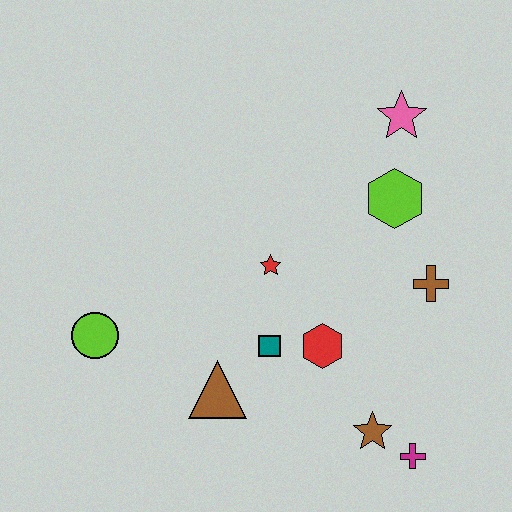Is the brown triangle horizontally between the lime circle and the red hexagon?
Yes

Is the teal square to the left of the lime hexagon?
Yes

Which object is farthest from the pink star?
The lime circle is farthest from the pink star.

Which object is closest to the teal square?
The red hexagon is closest to the teal square.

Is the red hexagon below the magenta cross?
No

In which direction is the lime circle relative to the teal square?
The lime circle is to the left of the teal square.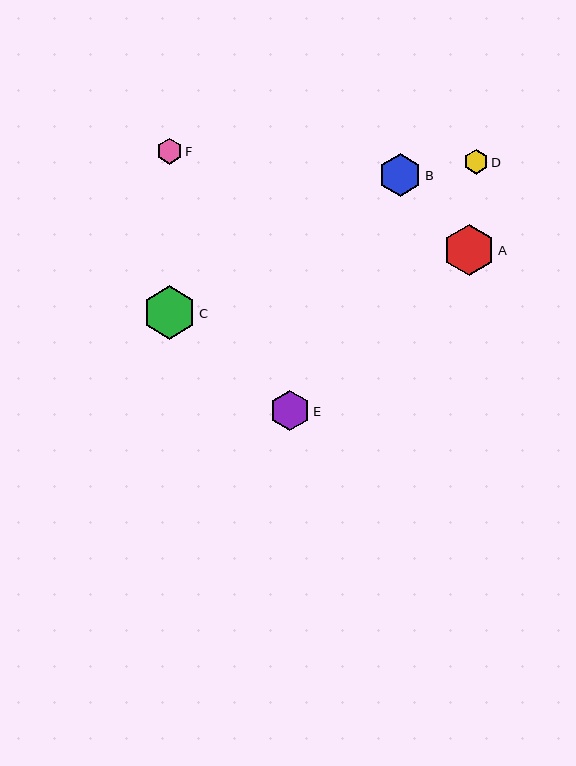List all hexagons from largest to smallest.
From largest to smallest: C, A, B, E, F, D.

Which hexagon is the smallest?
Hexagon D is the smallest with a size of approximately 24 pixels.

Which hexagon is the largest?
Hexagon C is the largest with a size of approximately 53 pixels.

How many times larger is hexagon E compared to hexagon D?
Hexagon E is approximately 1.7 times the size of hexagon D.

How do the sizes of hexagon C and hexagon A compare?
Hexagon C and hexagon A are approximately the same size.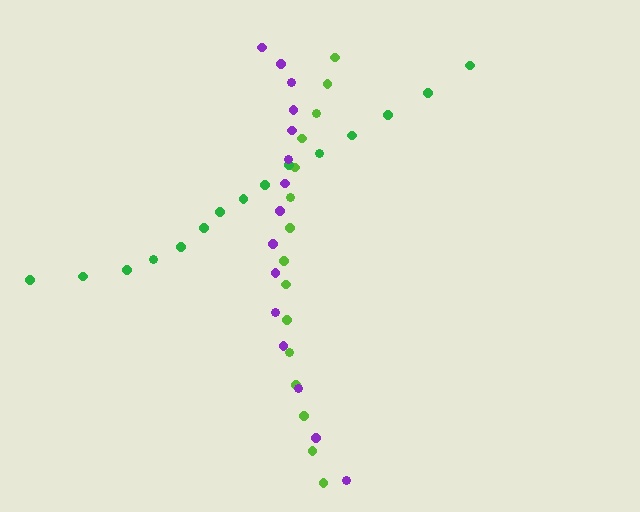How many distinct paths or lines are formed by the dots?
There are 3 distinct paths.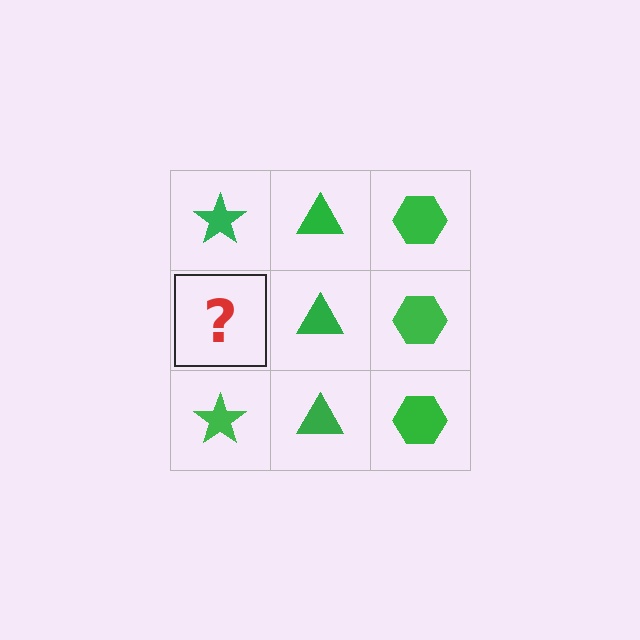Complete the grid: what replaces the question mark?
The question mark should be replaced with a green star.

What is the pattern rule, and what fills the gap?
The rule is that each column has a consistent shape. The gap should be filled with a green star.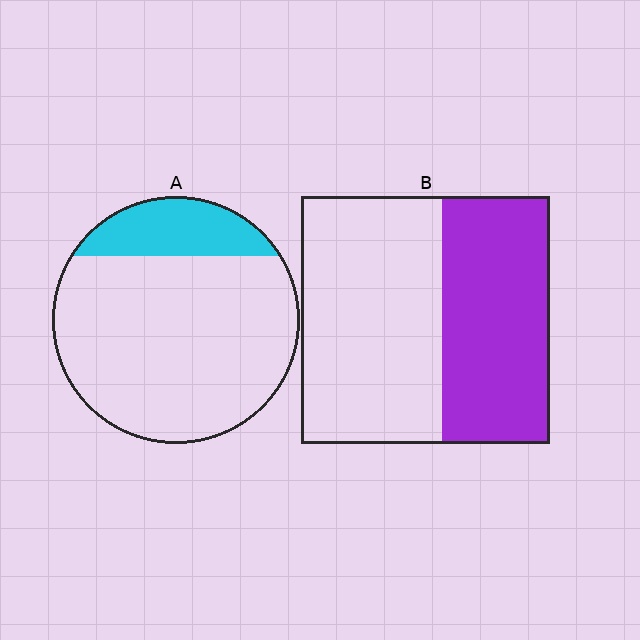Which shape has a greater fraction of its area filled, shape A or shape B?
Shape B.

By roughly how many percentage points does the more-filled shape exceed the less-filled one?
By roughly 25 percentage points (B over A).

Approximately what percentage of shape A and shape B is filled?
A is approximately 20% and B is approximately 45%.